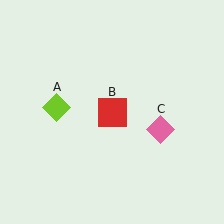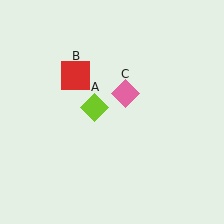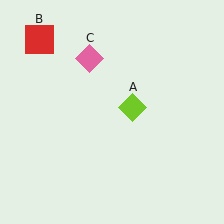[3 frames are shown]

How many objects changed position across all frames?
3 objects changed position: lime diamond (object A), red square (object B), pink diamond (object C).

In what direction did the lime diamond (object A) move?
The lime diamond (object A) moved right.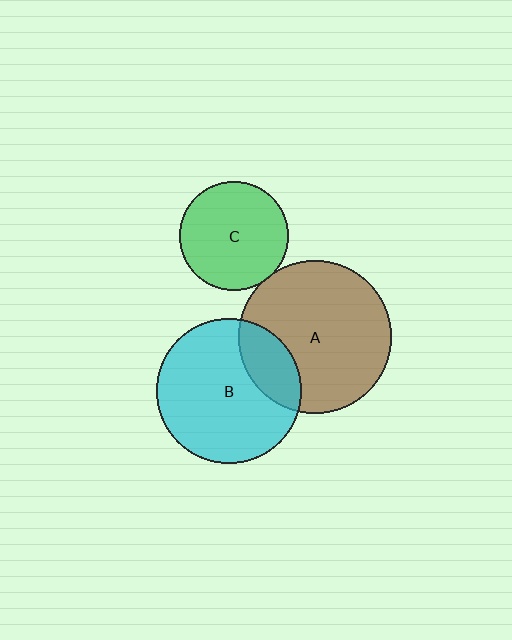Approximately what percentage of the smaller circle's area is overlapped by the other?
Approximately 5%.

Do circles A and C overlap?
Yes.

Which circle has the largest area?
Circle A (brown).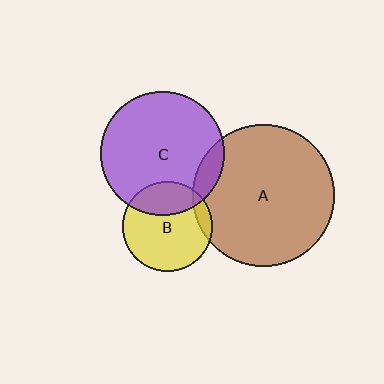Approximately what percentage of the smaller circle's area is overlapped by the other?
Approximately 10%.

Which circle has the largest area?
Circle A (brown).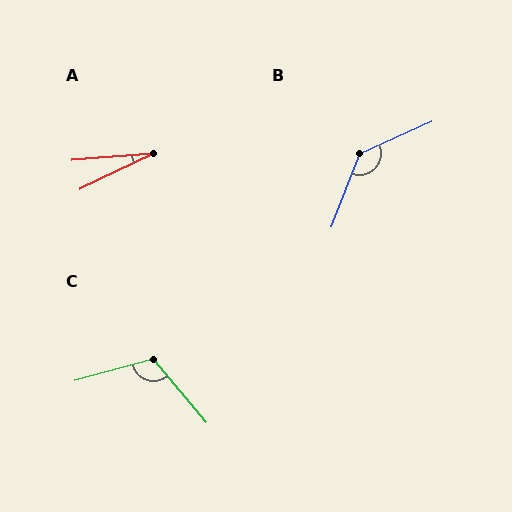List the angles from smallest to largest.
A (21°), C (115°), B (135°).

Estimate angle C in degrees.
Approximately 115 degrees.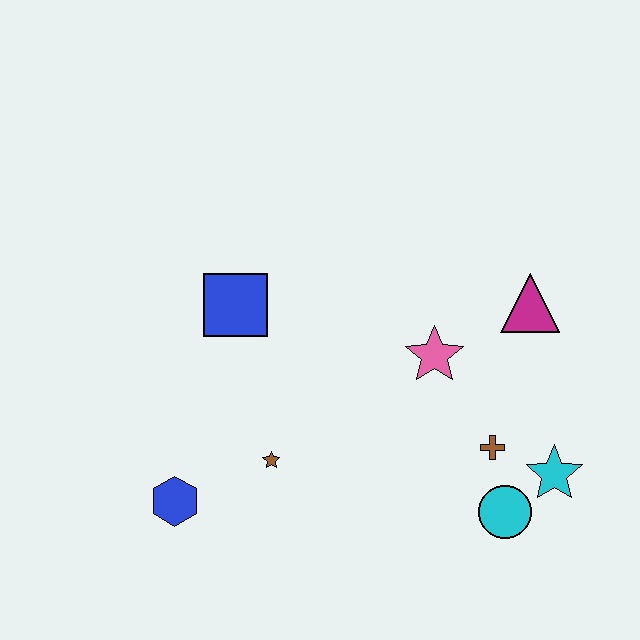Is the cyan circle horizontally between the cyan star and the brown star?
Yes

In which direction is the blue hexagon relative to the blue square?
The blue hexagon is below the blue square.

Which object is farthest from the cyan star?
The blue hexagon is farthest from the cyan star.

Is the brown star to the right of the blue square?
Yes